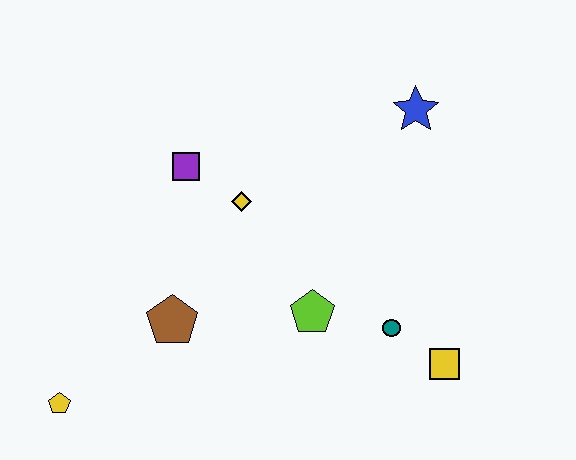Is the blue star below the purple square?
No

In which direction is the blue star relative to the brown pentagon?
The blue star is to the right of the brown pentagon.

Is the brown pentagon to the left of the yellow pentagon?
No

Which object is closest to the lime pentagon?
The teal circle is closest to the lime pentagon.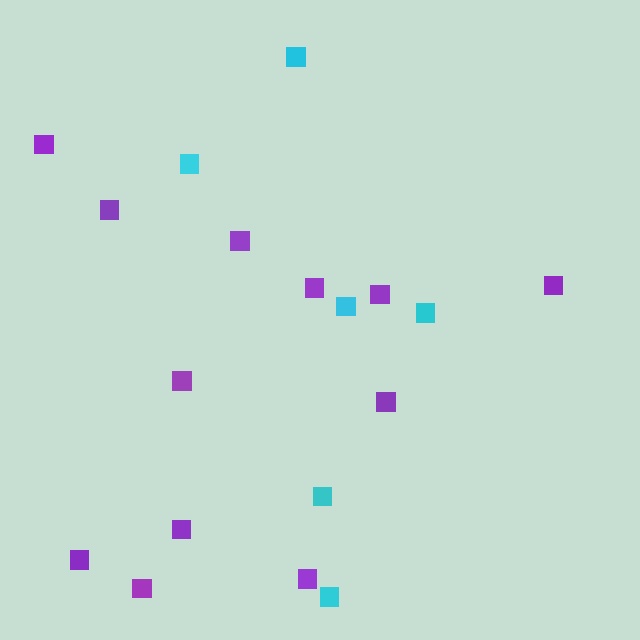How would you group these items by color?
There are 2 groups: one group of purple squares (12) and one group of cyan squares (6).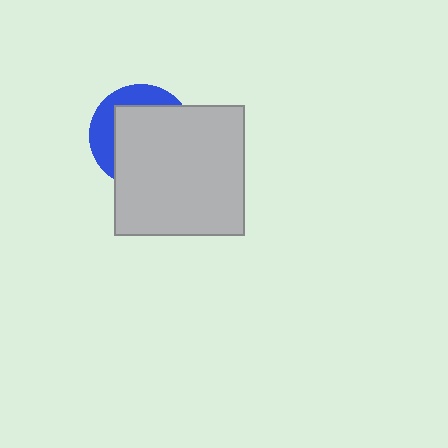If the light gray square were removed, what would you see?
You would see the complete blue circle.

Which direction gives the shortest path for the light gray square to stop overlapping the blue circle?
Moving toward the lower-right gives the shortest separation.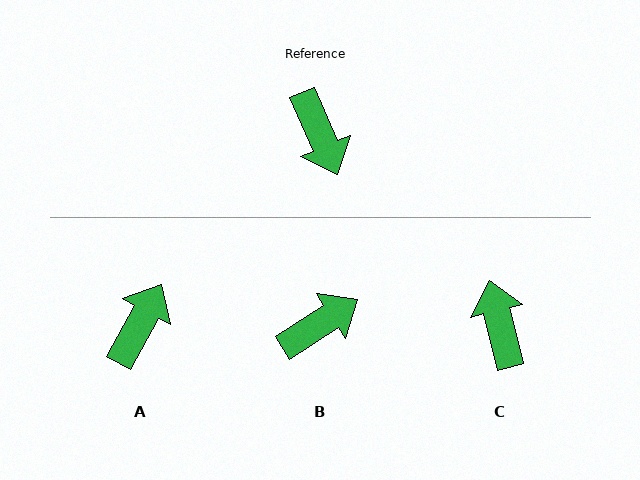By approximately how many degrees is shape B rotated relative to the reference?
Approximately 99 degrees counter-clockwise.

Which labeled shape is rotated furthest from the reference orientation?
C, about 171 degrees away.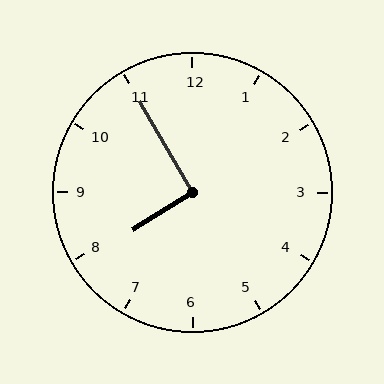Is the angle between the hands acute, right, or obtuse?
It is right.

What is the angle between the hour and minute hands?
Approximately 92 degrees.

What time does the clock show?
7:55.